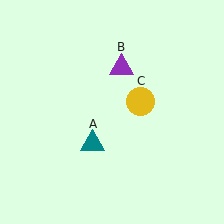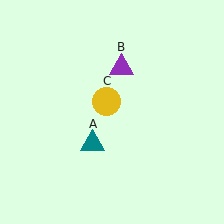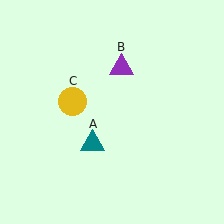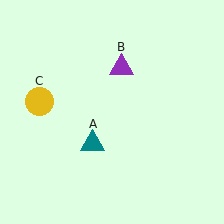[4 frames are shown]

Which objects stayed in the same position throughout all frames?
Teal triangle (object A) and purple triangle (object B) remained stationary.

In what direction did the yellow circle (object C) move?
The yellow circle (object C) moved left.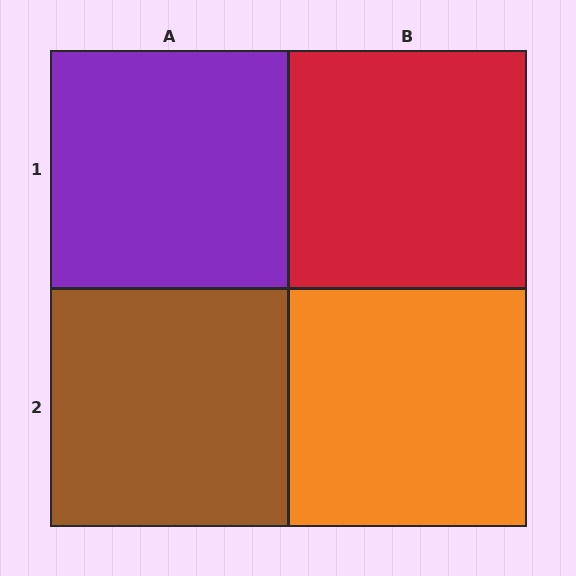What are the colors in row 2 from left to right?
Brown, orange.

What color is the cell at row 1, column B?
Red.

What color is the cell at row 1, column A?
Purple.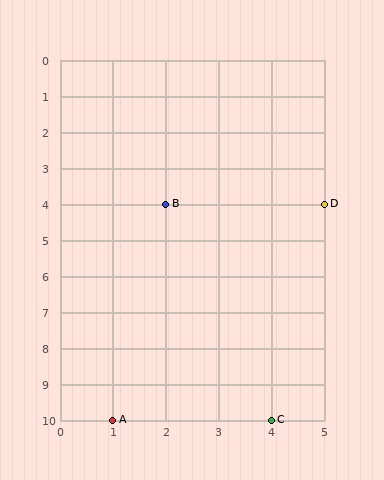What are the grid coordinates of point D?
Point D is at grid coordinates (5, 4).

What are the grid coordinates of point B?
Point B is at grid coordinates (2, 4).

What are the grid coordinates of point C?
Point C is at grid coordinates (4, 10).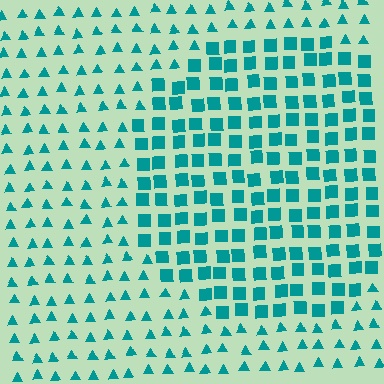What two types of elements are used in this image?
The image uses squares inside the circle region and triangles outside it.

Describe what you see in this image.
The image is filled with small teal elements arranged in a uniform grid. A circle-shaped region contains squares, while the surrounding area contains triangles. The boundary is defined purely by the change in element shape.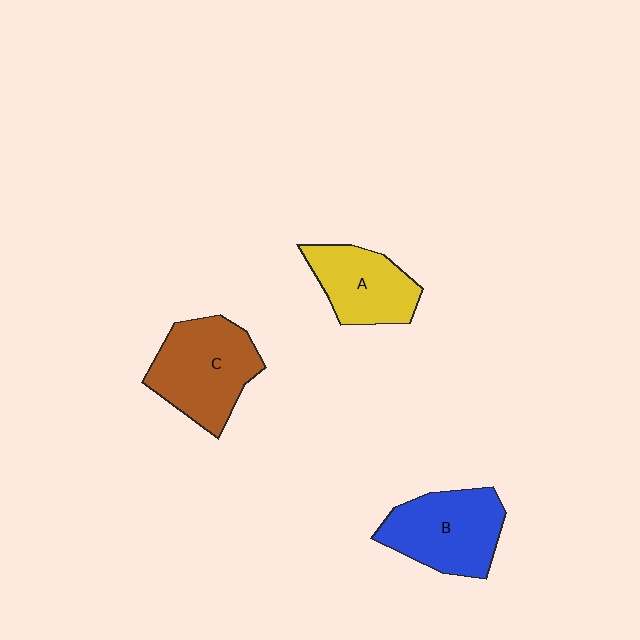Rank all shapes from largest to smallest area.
From largest to smallest: C (brown), B (blue), A (yellow).